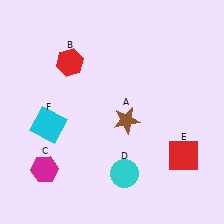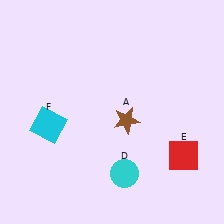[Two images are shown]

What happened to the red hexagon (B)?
The red hexagon (B) was removed in Image 2. It was in the top-left area of Image 1.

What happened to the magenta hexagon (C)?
The magenta hexagon (C) was removed in Image 2. It was in the bottom-left area of Image 1.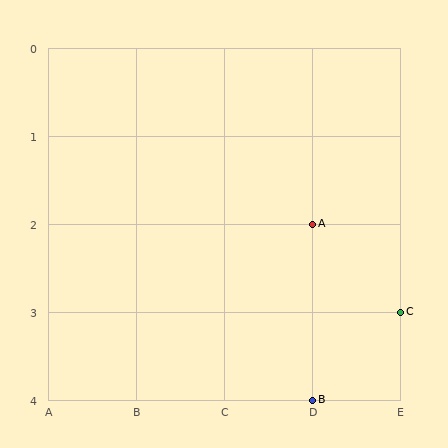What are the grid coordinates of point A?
Point A is at grid coordinates (D, 2).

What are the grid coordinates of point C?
Point C is at grid coordinates (E, 3).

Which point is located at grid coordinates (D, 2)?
Point A is at (D, 2).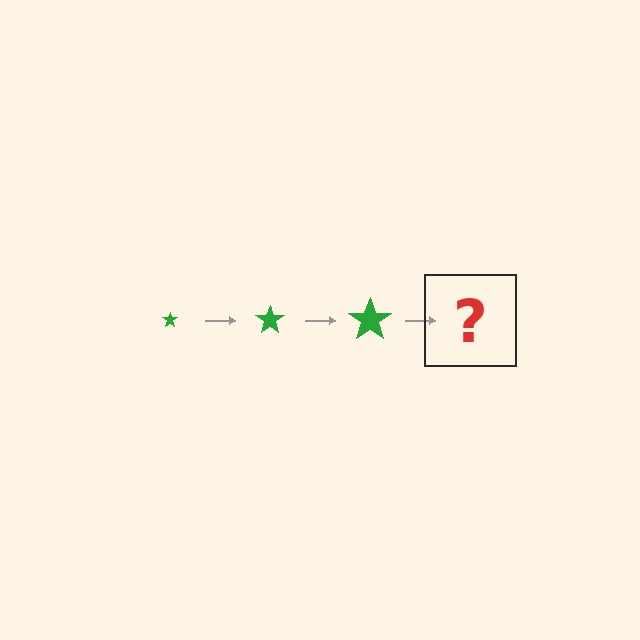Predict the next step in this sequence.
The next step is a green star, larger than the previous one.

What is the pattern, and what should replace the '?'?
The pattern is that the star gets progressively larger each step. The '?' should be a green star, larger than the previous one.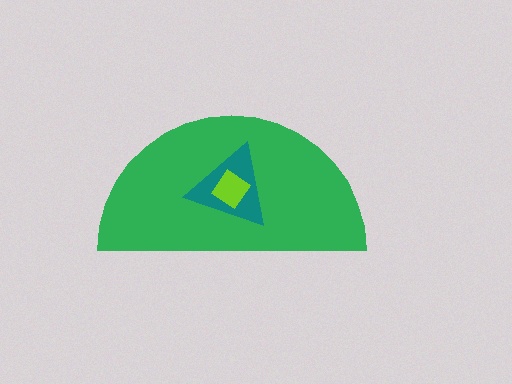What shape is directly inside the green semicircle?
The teal triangle.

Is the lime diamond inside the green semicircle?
Yes.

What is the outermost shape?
The green semicircle.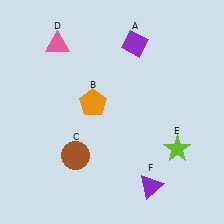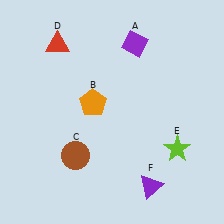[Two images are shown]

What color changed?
The triangle (D) changed from pink in Image 1 to red in Image 2.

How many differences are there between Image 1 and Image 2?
There is 1 difference between the two images.